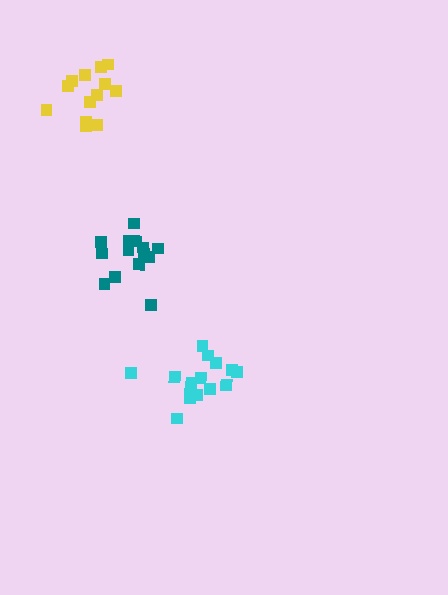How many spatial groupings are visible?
There are 3 spatial groupings.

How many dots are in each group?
Group 1: 14 dots, Group 2: 15 dots, Group 3: 13 dots (42 total).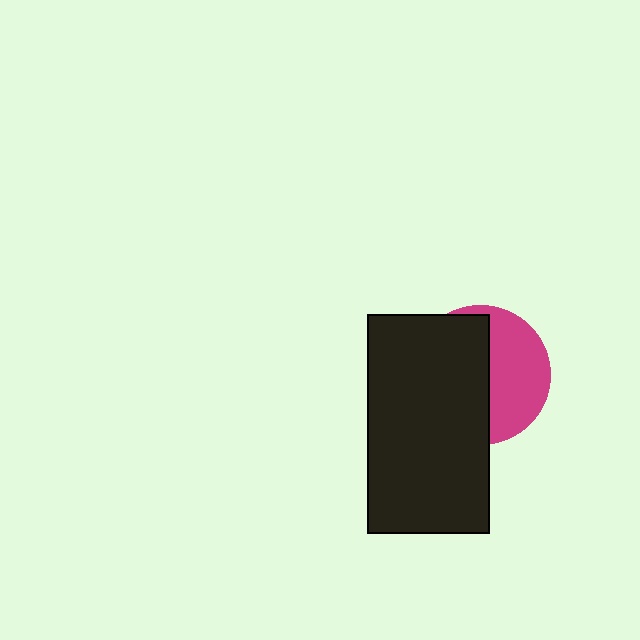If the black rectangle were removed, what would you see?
You would see the complete magenta circle.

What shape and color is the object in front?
The object in front is a black rectangle.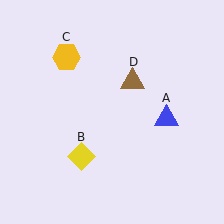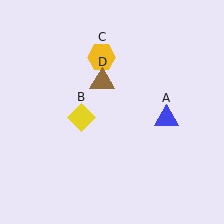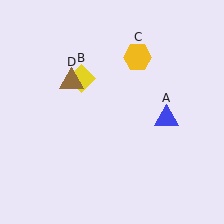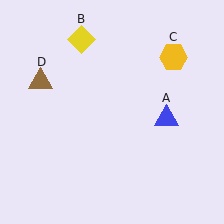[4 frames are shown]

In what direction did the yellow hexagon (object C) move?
The yellow hexagon (object C) moved right.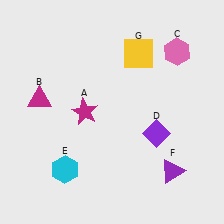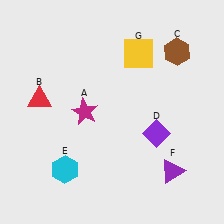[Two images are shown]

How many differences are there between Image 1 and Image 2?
There are 2 differences between the two images.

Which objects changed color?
B changed from magenta to red. C changed from pink to brown.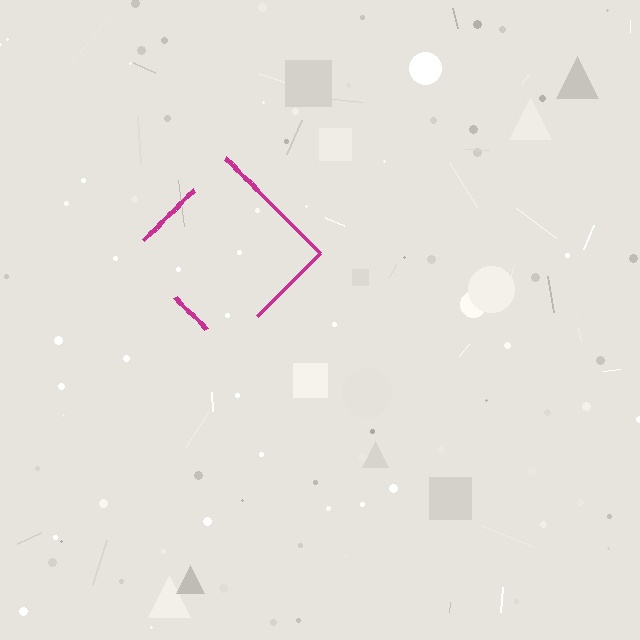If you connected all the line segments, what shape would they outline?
They would outline a diamond.